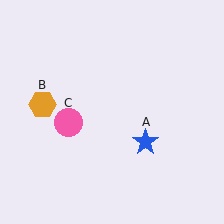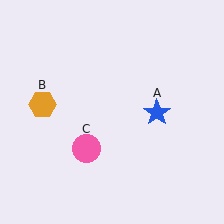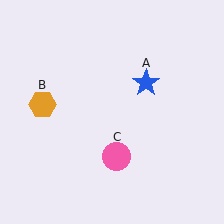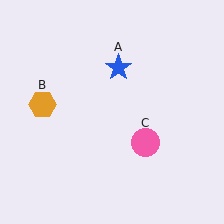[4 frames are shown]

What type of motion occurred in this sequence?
The blue star (object A), pink circle (object C) rotated counterclockwise around the center of the scene.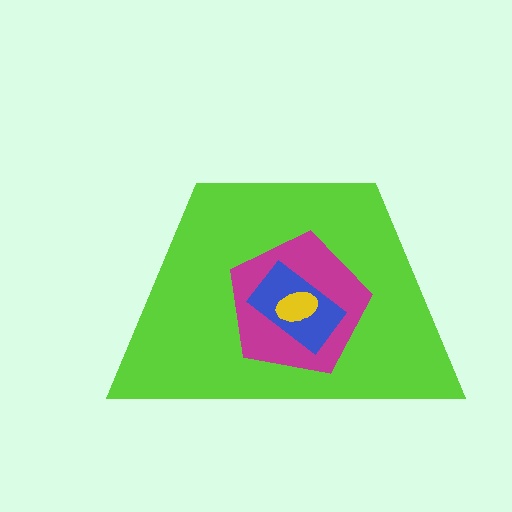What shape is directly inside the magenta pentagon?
The blue rectangle.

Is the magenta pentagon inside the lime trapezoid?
Yes.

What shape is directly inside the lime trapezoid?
The magenta pentagon.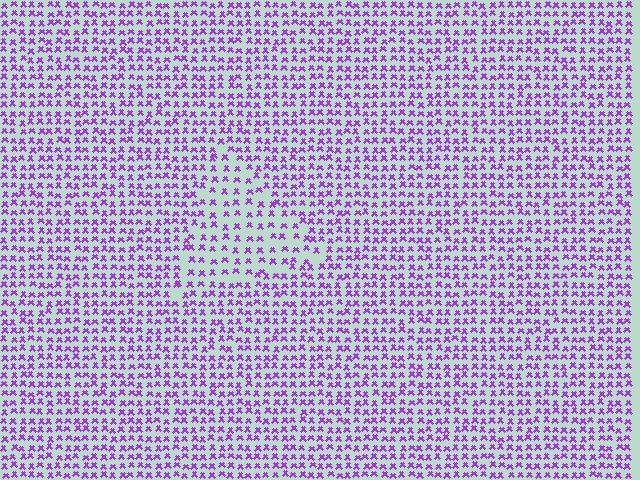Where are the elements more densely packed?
The elements are more densely packed outside the triangle boundary.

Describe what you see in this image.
The image contains small purple elements arranged at two different densities. A triangle-shaped region is visible where the elements are less densely packed than the surrounding area.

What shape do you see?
I see a triangle.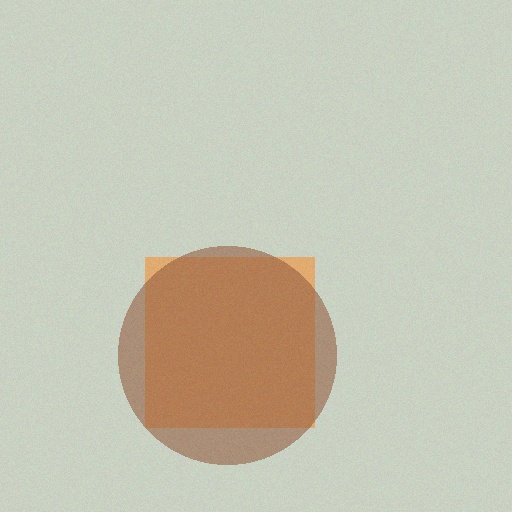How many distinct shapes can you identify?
There are 2 distinct shapes: an orange square, a brown circle.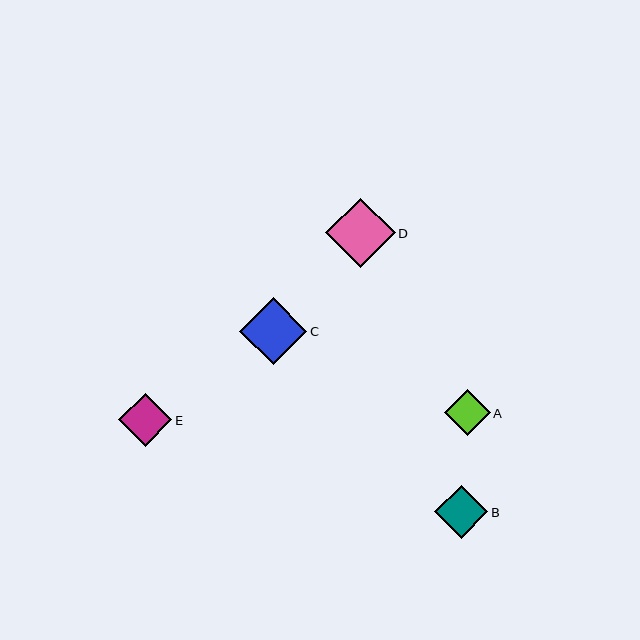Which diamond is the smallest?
Diamond A is the smallest with a size of approximately 46 pixels.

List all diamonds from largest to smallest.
From largest to smallest: D, C, E, B, A.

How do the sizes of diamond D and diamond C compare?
Diamond D and diamond C are approximately the same size.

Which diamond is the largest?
Diamond D is the largest with a size of approximately 69 pixels.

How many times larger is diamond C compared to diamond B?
Diamond C is approximately 1.3 times the size of diamond B.